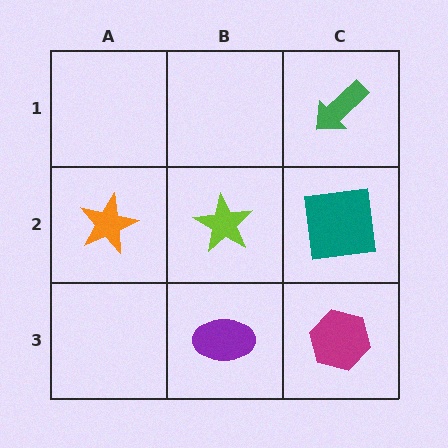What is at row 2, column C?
A teal square.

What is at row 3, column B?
A purple ellipse.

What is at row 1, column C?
A green arrow.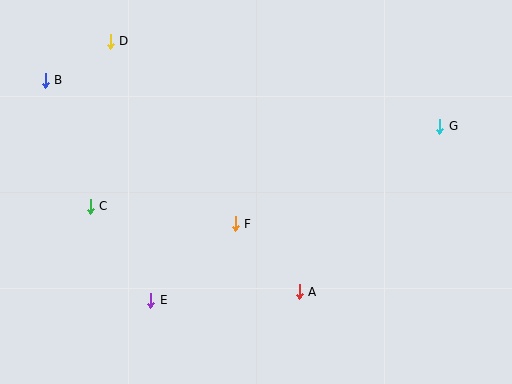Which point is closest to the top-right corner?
Point G is closest to the top-right corner.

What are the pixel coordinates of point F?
Point F is at (235, 224).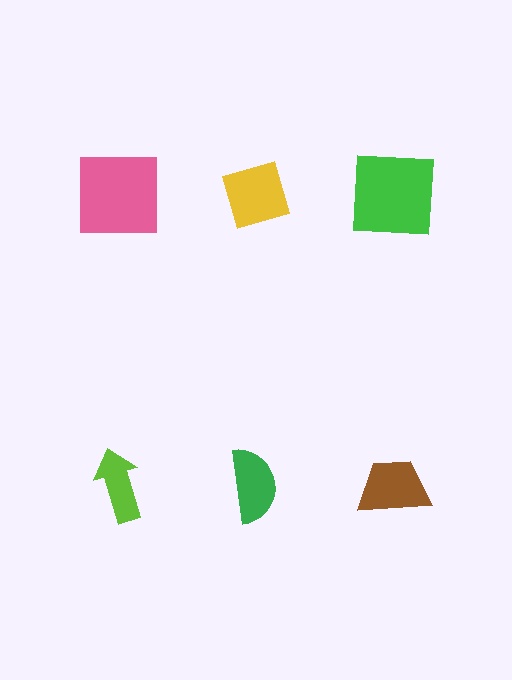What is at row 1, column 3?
A green square.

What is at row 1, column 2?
A yellow diamond.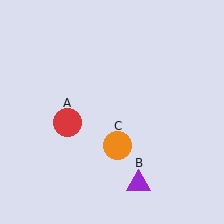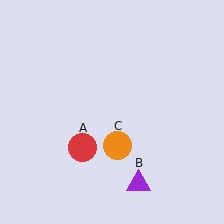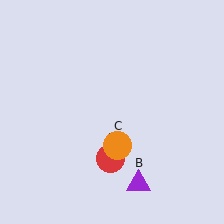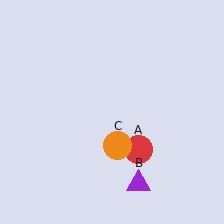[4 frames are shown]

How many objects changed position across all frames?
1 object changed position: red circle (object A).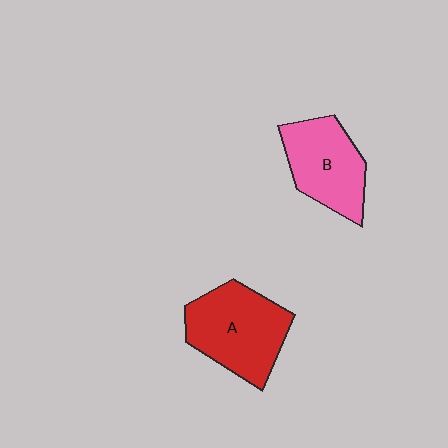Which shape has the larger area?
Shape A (red).